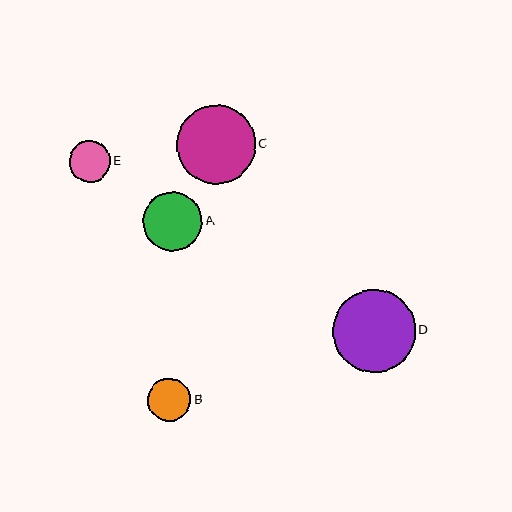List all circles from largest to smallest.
From largest to smallest: D, C, A, B, E.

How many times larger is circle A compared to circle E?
Circle A is approximately 1.4 times the size of circle E.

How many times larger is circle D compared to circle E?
Circle D is approximately 2.0 times the size of circle E.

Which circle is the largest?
Circle D is the largest with a size of approximately 83 pixels.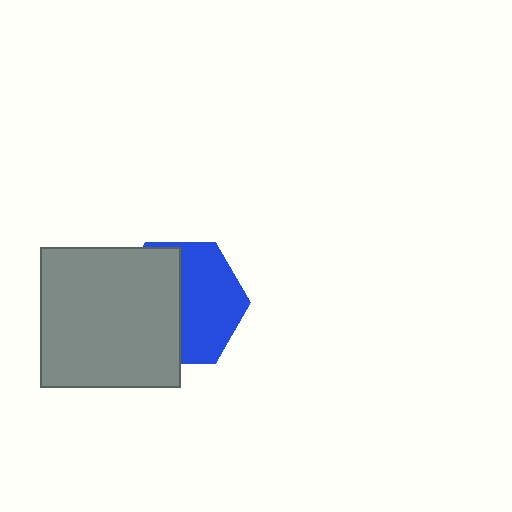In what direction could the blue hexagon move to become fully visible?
The blue hexagon could move right. That would shift it out from behind the gray square entirely.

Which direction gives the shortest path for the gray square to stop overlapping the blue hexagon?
Moving left gives the shortest separation.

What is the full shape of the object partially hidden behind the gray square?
The partially hidden object is a blue hexagon.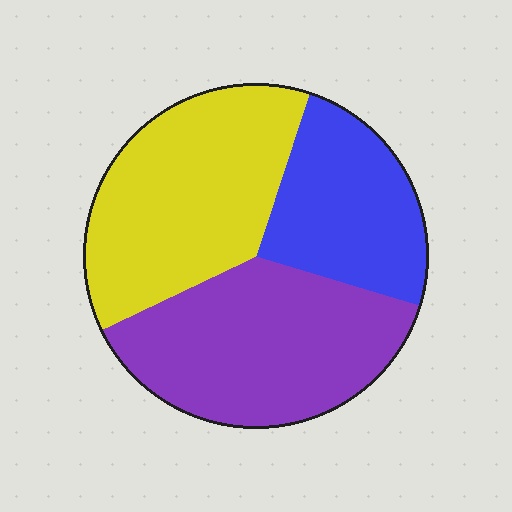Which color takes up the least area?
Blue, at roughly 25%.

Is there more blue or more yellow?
Yellow.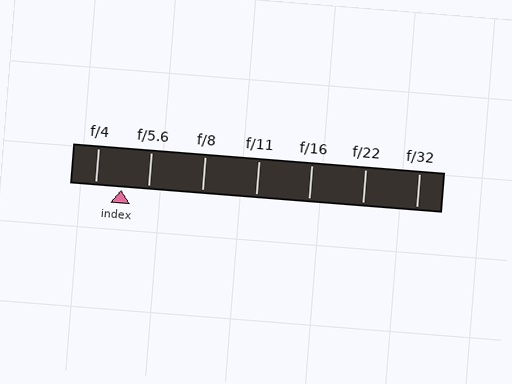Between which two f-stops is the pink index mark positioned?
The index mark is between f/4 and f/5.6.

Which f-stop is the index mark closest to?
The index mark is closest to f/4.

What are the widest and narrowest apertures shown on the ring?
The widest aperture shown is f/4 and the narrowest is f/32.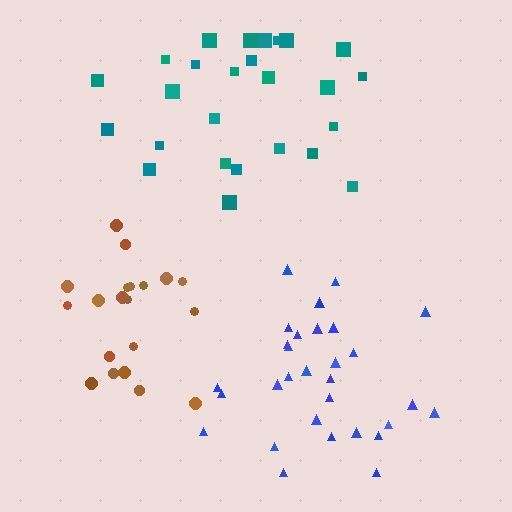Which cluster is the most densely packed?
Blue.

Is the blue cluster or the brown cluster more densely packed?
Blue.